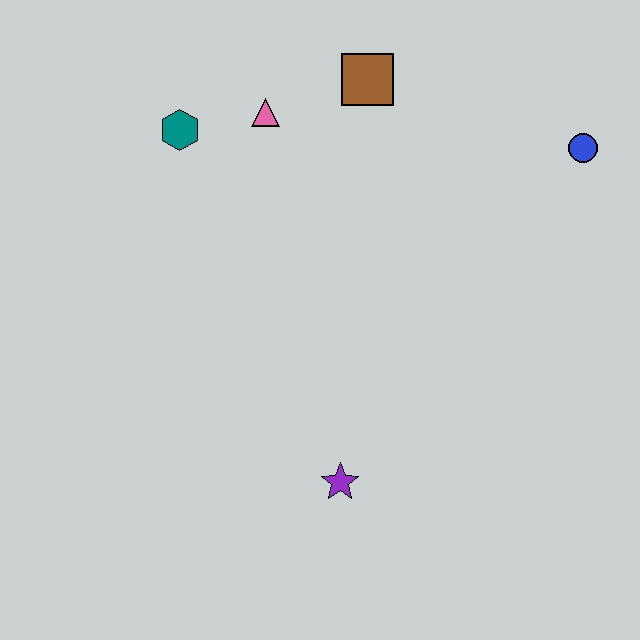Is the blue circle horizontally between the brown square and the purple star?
No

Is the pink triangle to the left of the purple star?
Yes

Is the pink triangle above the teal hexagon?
Yes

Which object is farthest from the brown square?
The purple star is farthest from the brown square.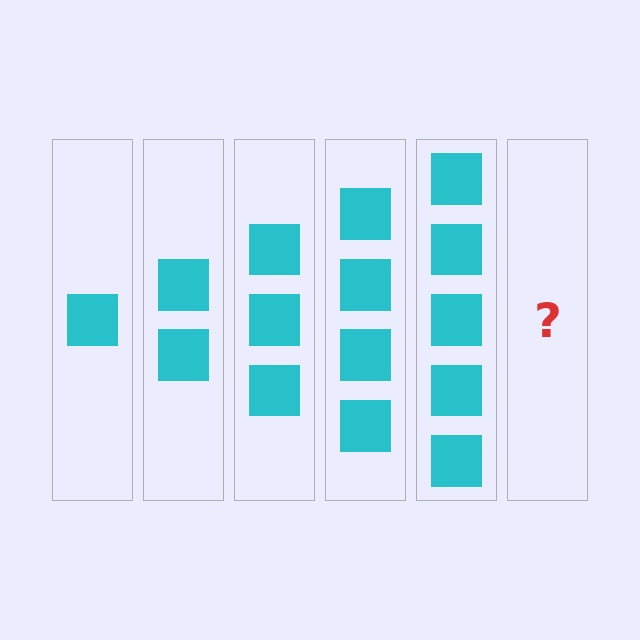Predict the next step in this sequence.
The next step is 6 squares.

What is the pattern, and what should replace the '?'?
The pattern is that each step adds one more square. The '?' should be 6 squares.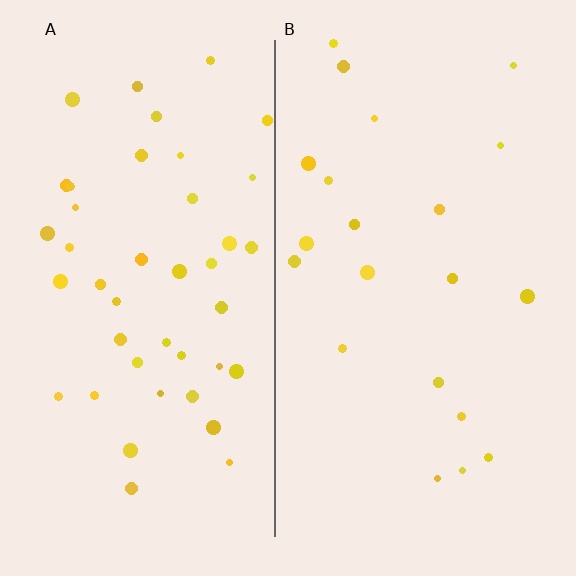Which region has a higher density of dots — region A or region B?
A (the left).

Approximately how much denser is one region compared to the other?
Approximately 2.1× — region A over region B.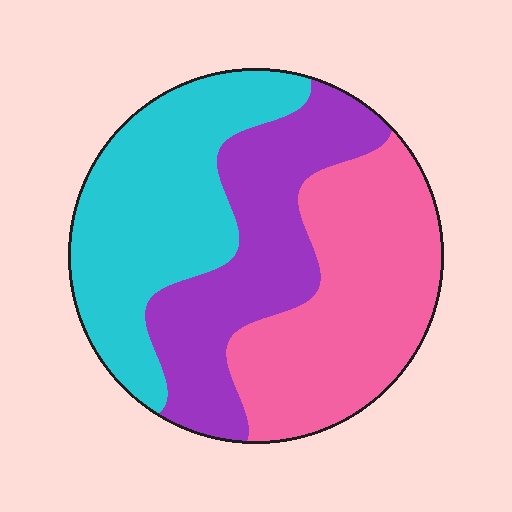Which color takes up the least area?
Purple, at roughly 30%.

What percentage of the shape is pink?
Pink takes up about three eighths (3/8) of the shape.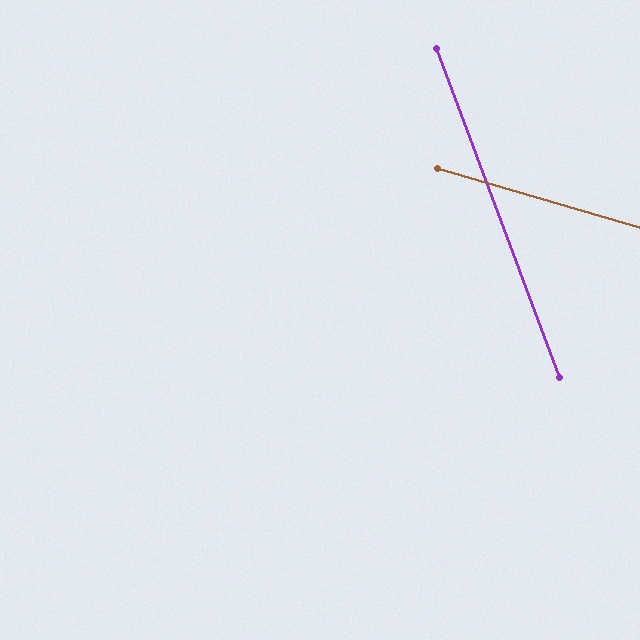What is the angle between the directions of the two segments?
Approximately 53 degrees.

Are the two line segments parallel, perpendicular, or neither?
Neither parallel nor perpendicular — they differ by about 53°.